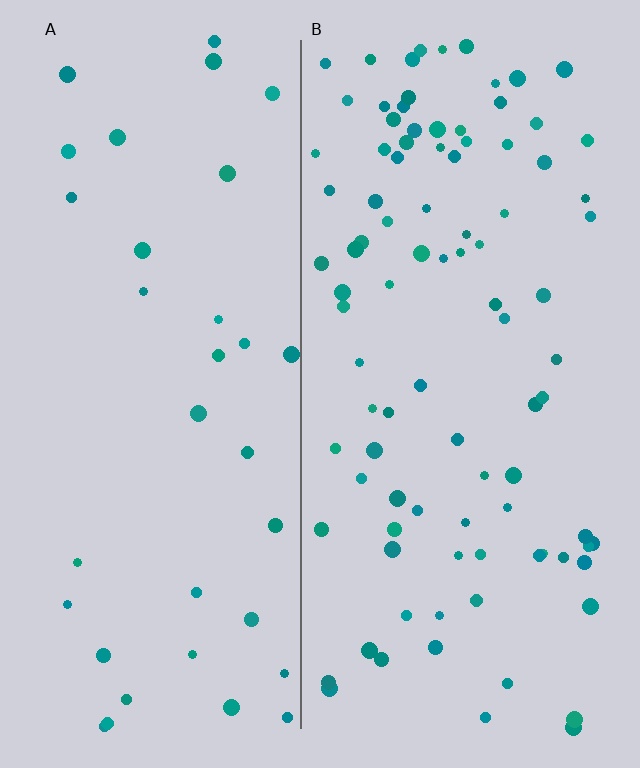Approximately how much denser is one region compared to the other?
Approximately 2.8× — region B over region A.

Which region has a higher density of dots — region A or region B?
B (the right).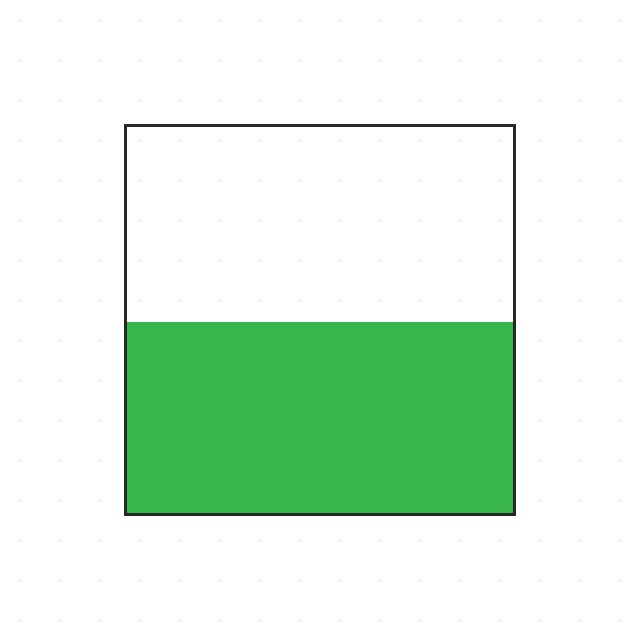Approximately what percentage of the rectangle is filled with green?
Approximately 50%.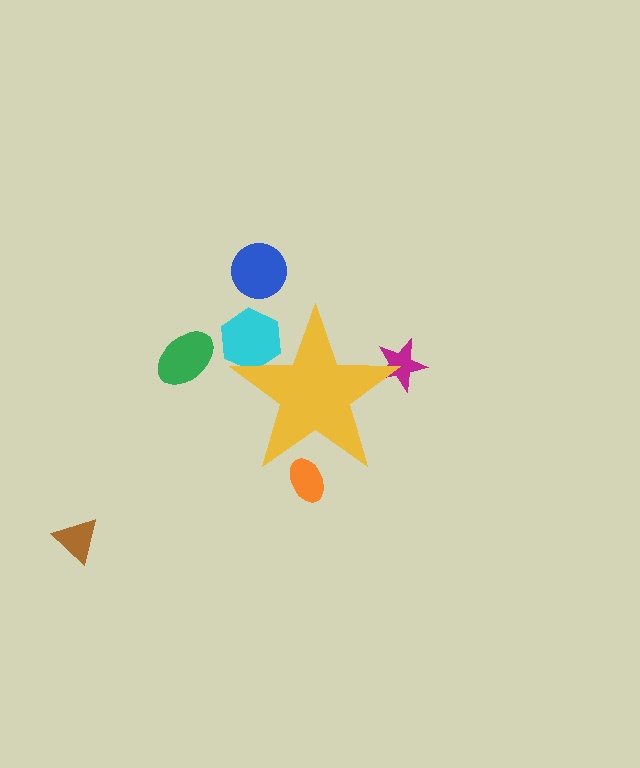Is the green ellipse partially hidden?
No, the green ellipse is fully visible.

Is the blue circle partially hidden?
No, the blue circle is fully visible.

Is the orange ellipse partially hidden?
Yes, the orange ellipse is partially hidden behind the yellow star.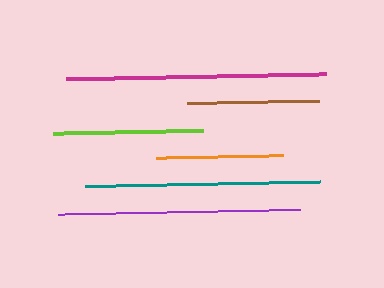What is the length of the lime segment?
The lime segment is approximately 149 pixels long.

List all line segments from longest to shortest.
From longest to shortest: magenta, purple, teal, lime, brown, orange.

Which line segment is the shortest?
The orange line is the shortest at approximately 127 pixels.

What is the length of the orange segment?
The orange segment is approximately 127 pixels long.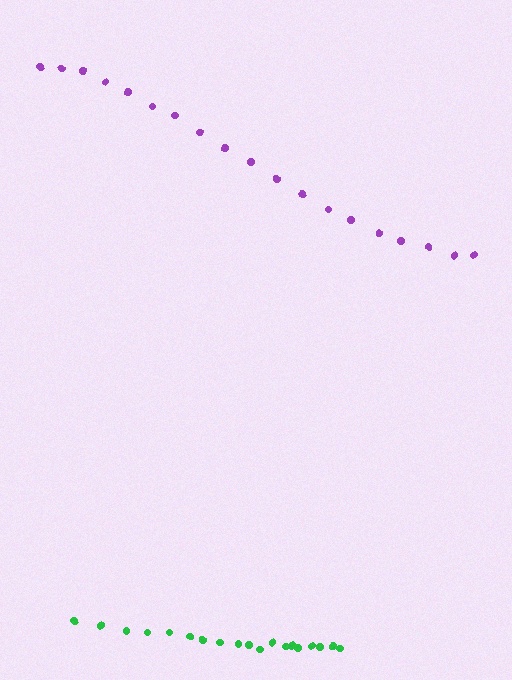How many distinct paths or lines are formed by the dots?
There are 2 distinct paths.